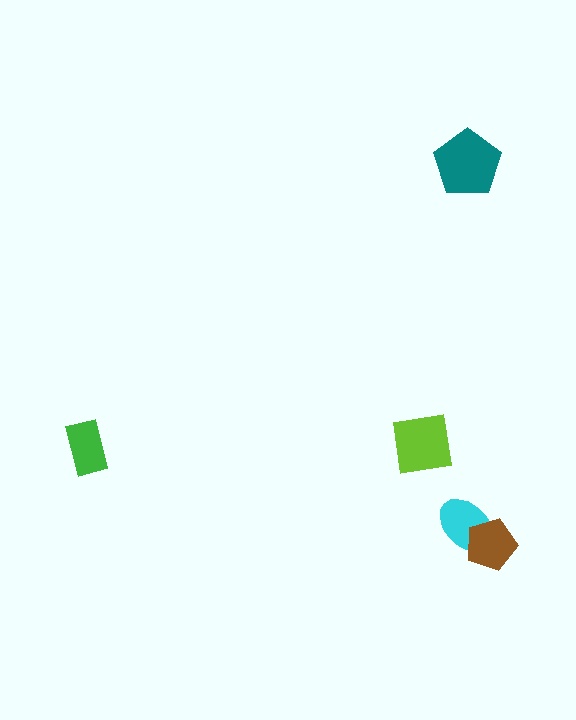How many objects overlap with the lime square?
0 objects overlap with the lime square.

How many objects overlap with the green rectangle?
0 objects overlap with the green rectangle.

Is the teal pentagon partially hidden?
No, no other shape covers it.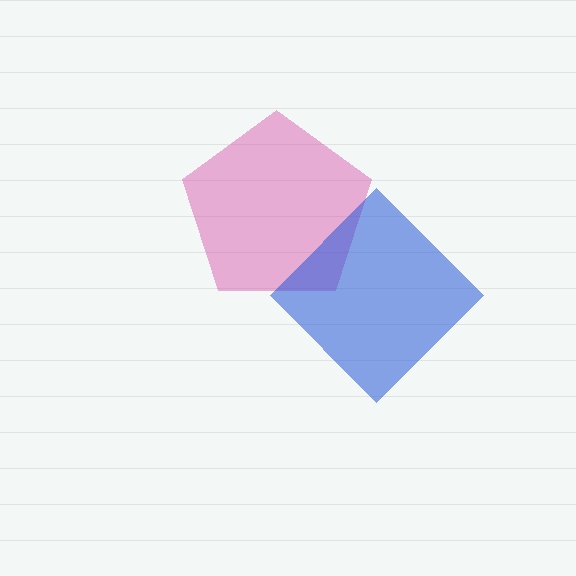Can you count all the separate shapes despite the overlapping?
Yes, there are 2 separate shapes.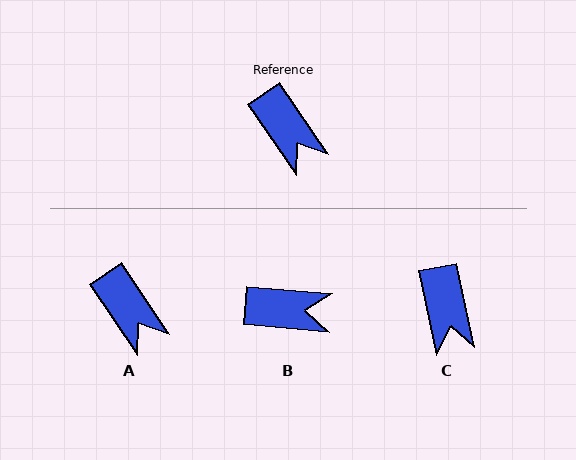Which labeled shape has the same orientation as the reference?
A.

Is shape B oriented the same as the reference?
No, it is off by about 51 degrees.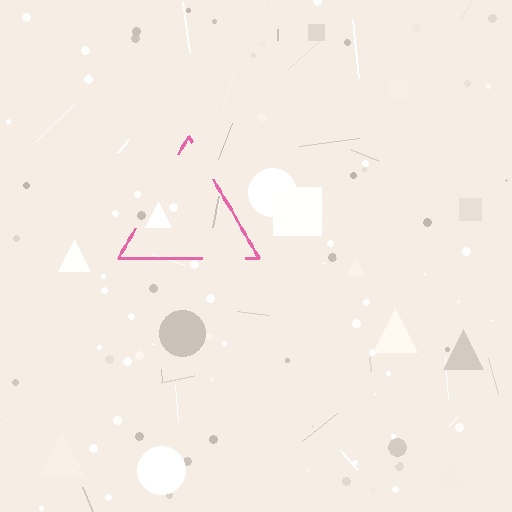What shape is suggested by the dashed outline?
The dashed outline suggests a triangle.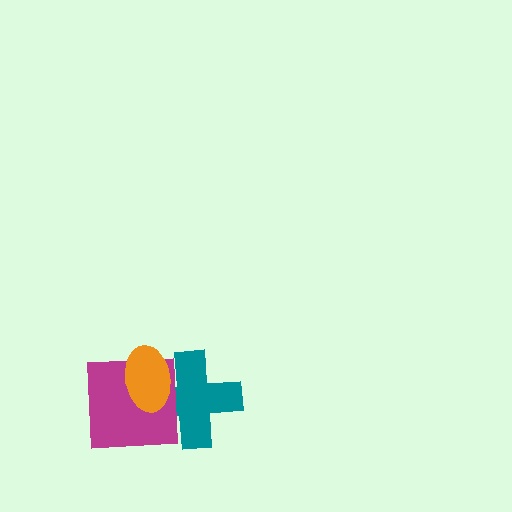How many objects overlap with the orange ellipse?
2 objects overlap with the orange ellipse.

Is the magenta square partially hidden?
Yes, it is partially covered by another shape.